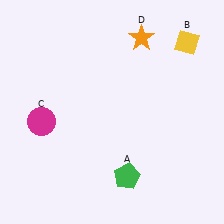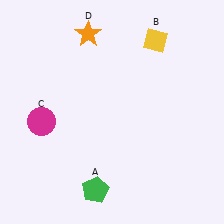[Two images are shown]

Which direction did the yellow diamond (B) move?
The yellow diamond (B) moved left.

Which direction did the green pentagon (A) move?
The green pentagon (A) moved left.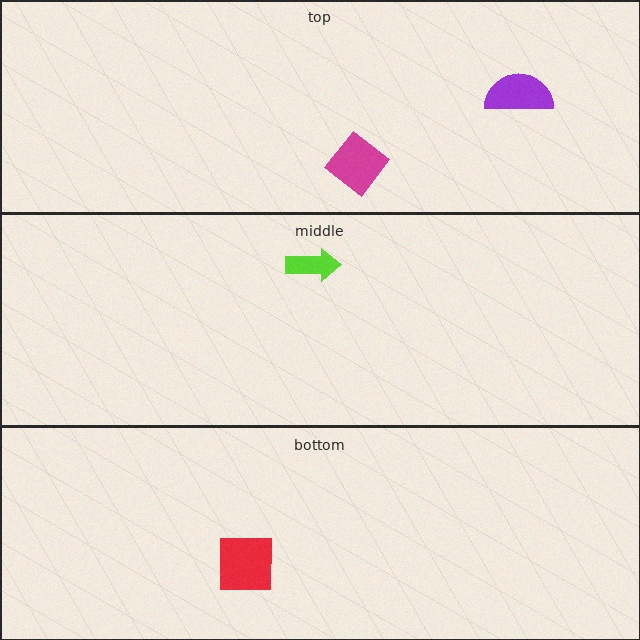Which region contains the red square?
The bottom region.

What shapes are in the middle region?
The lime arrow.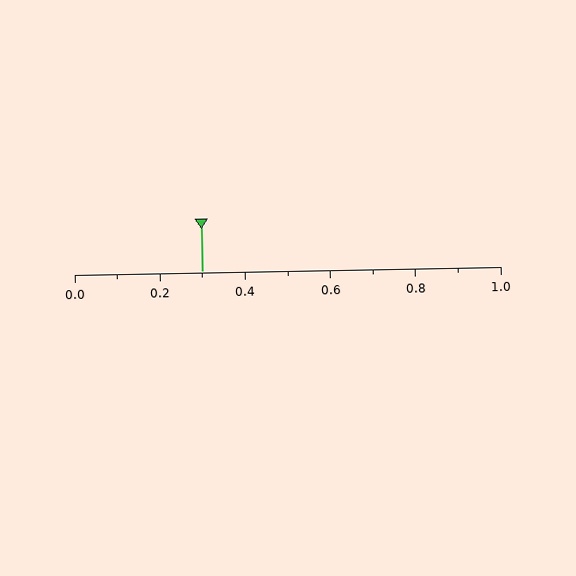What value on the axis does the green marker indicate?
The marker indicates approximately 0.3.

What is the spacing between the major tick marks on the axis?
The major ticks are spaced 0.2 apart.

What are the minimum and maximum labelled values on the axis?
The axis runs from 0.0 to 1.0.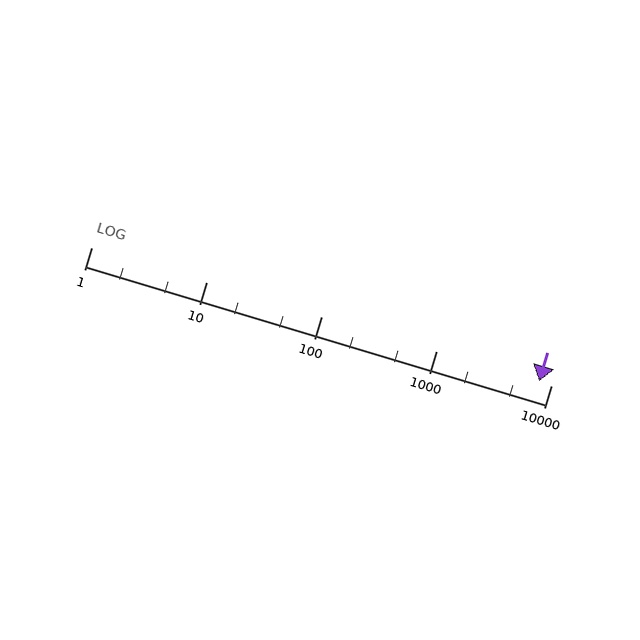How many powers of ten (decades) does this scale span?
The scale spans 4 decades, from 1 to 10000.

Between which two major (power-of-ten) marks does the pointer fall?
The pointer is between 1000 and 10000.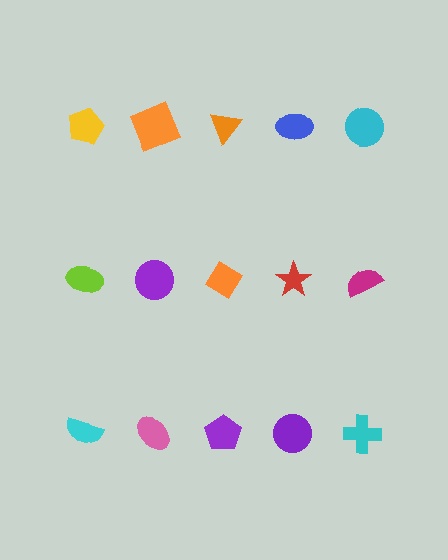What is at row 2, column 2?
A purple circle.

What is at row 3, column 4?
A purple circle.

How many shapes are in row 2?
5 shapes.